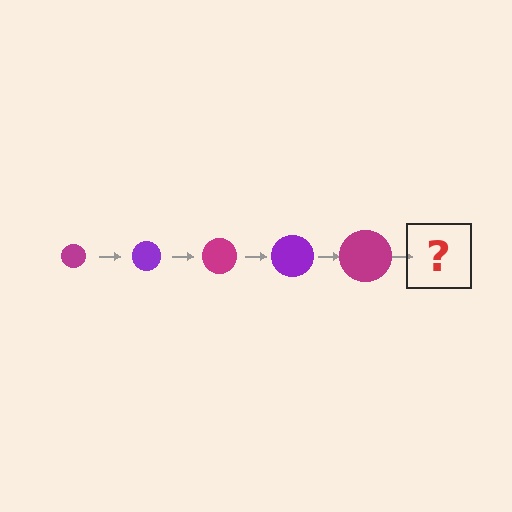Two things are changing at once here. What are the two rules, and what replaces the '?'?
The two rules are that the circle grows larger each step and the color cycles through magenta and purple. The '?' should be a purple circle, larger than the previous one.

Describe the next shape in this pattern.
It should be a purple circle, larger than the previous one.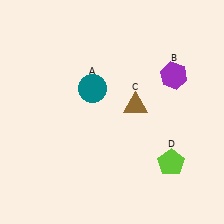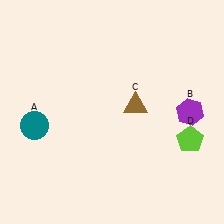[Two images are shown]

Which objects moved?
The objects that moved are: the teal circle (A), the purple hexagon (B), the lime pentagon (D).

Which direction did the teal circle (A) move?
The teal circle (A) moved left.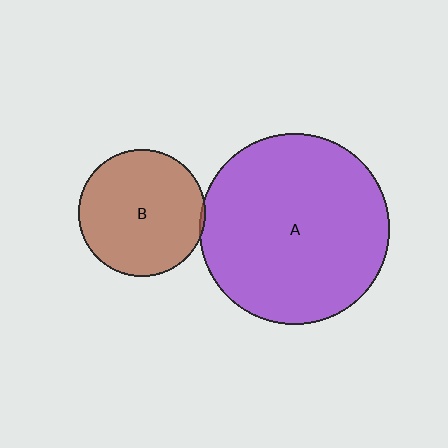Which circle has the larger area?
Circle A (purple).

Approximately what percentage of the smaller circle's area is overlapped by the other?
Approximately 5%.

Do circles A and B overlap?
Yes.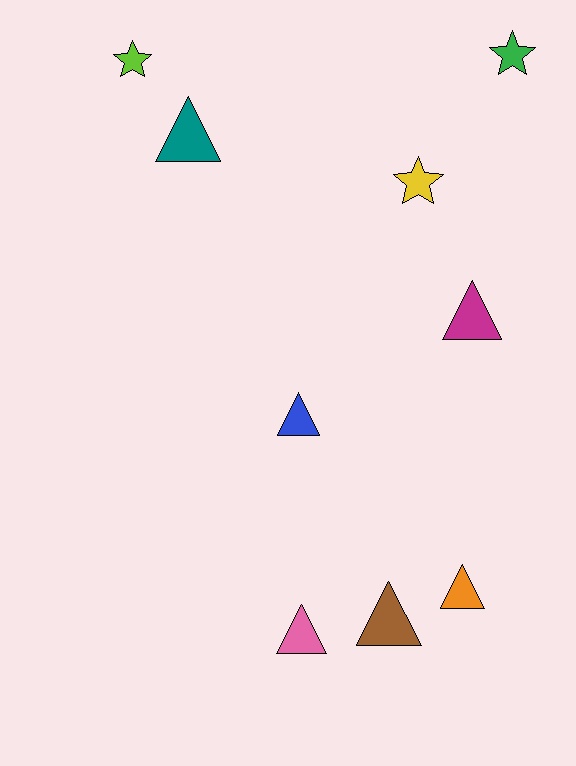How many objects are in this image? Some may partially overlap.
There are 9 objects.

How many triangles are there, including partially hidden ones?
There are 6 triangles.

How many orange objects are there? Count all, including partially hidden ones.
There is 1 orange object.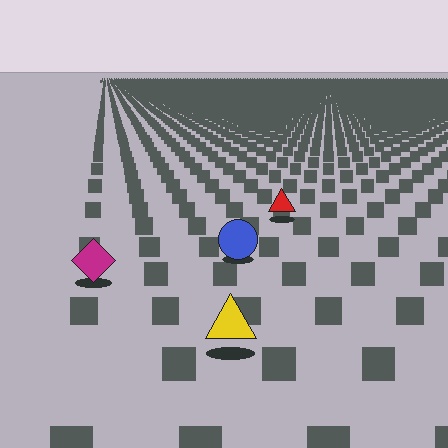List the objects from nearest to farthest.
From nearest to farthest: the yellow triangle, the magenta diamond, the blue circle, the red triangle.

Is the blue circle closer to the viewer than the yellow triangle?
No. The yellow triangle is closer — you can tell from the texture gradient: the ground texture is coarser near it.